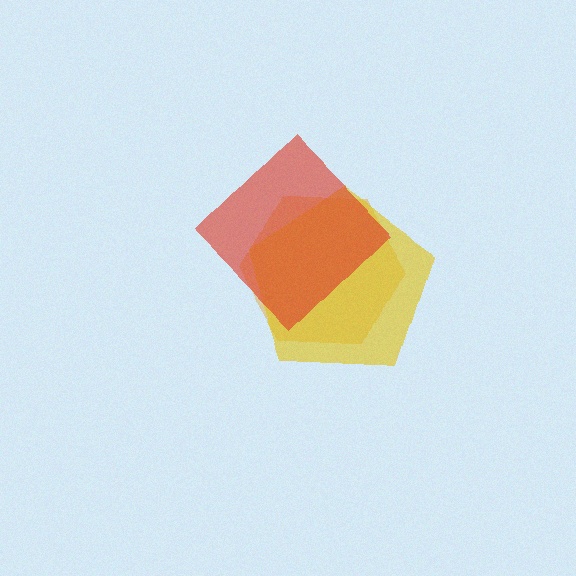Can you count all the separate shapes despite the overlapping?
Yes, there are 3 separate shapes.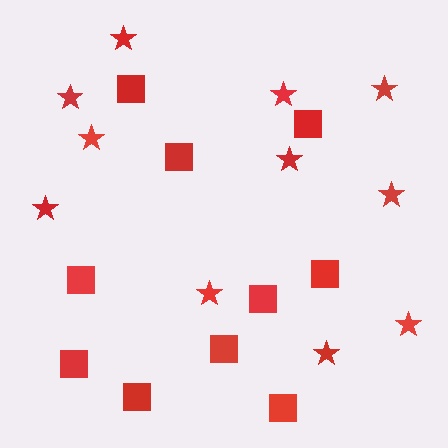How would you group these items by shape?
There are 2 groups: one group of stars (11) and one group of squares (10).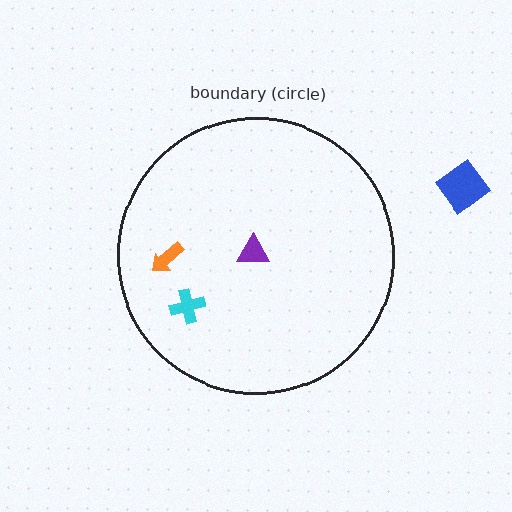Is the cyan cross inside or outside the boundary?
Inside.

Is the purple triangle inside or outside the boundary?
Inside.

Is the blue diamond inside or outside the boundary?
Outside.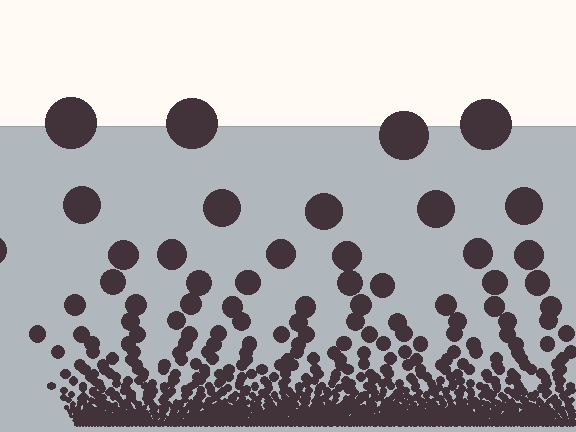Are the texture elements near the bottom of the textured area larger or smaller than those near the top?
Smaller. The gradient is inverted — elements near the bottom are smaller and denser.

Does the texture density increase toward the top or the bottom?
Density increases toward the bottom.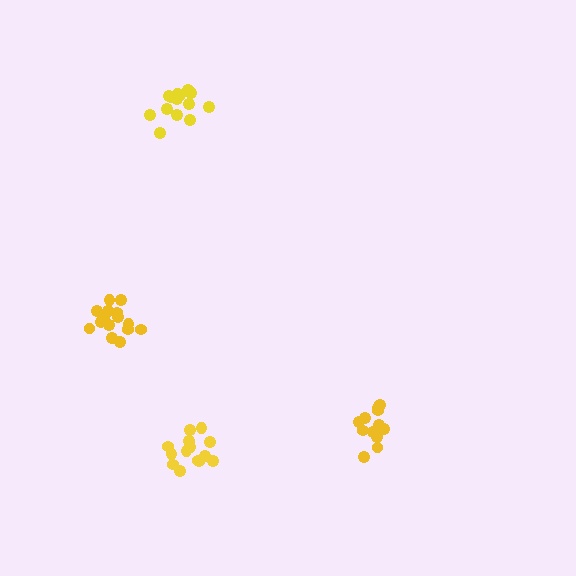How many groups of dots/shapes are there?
There are 4 groups.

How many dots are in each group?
Group 1: 13 dots, Group 2: 16 dots, Group 3: 16 dots, Group 4: 14 dots (59 total).